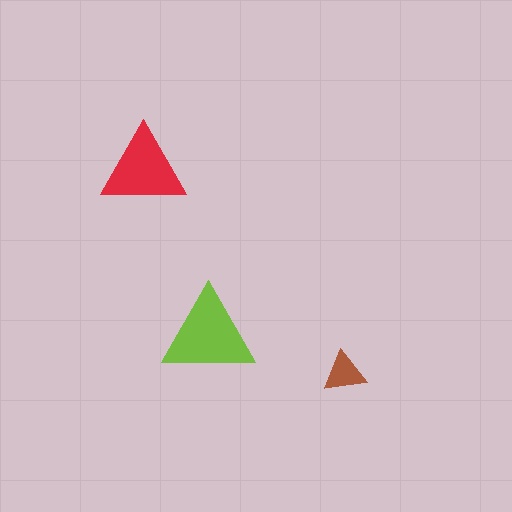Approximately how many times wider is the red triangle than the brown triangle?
About 2 times wider.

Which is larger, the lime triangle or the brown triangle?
The lime one.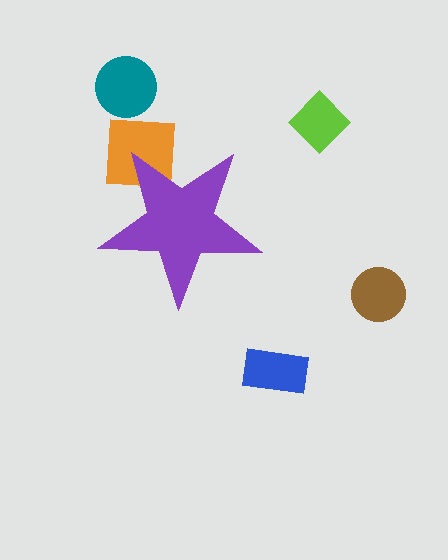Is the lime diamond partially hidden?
No, the lime diamond is fully visible.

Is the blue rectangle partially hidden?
No, the blue rectangle is fully visible.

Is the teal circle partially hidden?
No, the teal circle is fully visible.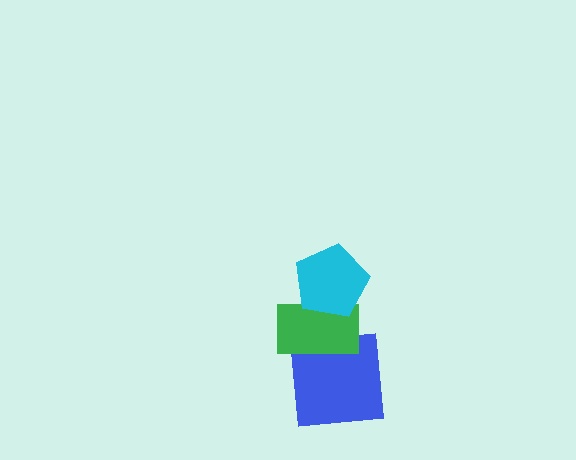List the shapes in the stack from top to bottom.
From top to bottom: the cyan pentagon, the green rectangle, the blue square.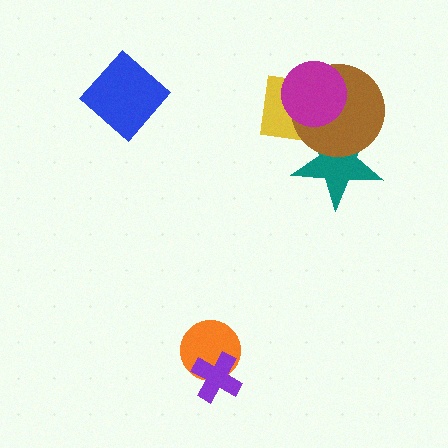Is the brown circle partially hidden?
Yes, it is partially covered by another shape.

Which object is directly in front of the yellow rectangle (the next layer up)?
The teal star is directly in front of the yellow rectangle.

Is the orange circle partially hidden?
Yes, it is partially covered by another shape.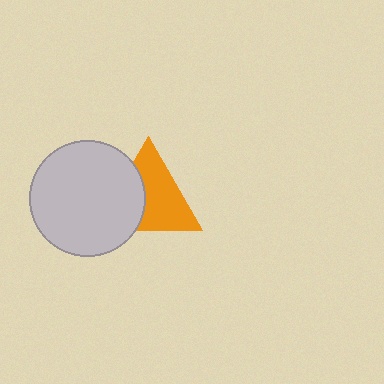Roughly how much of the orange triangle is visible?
About half of it is visible (roughly 62%).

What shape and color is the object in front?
The object in front is a light gray circle.